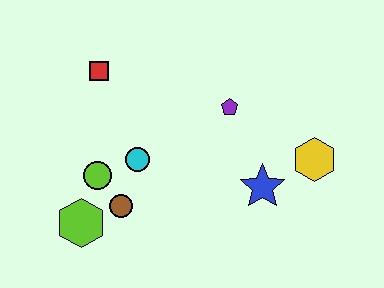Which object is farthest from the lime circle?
The yellow hexagon is farthest from the lime circle.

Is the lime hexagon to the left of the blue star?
Yes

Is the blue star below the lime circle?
Yes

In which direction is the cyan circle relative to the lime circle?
The cyan circle is to the right of the lime circle.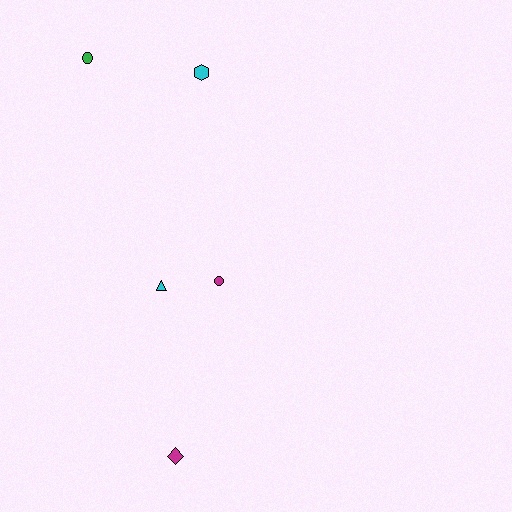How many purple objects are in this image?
There are no purple objects.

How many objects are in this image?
There are 5 objects.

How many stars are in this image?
There are no stars.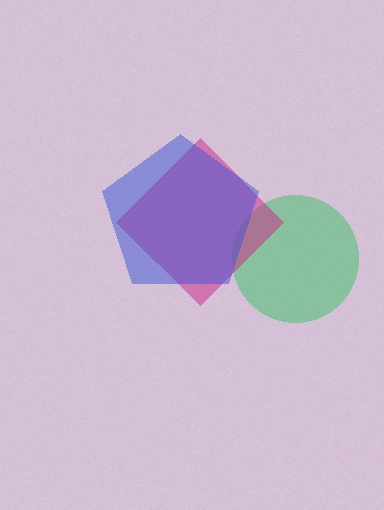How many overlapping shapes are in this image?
There are 3 overlapping shapes in the image.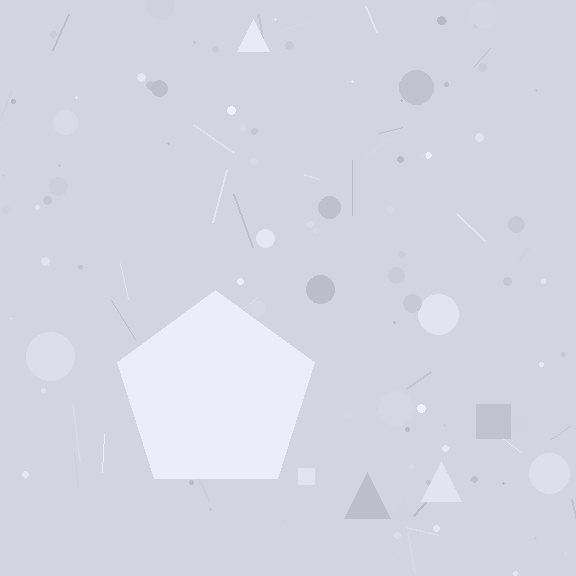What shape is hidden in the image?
A pentagon is hidden in the image.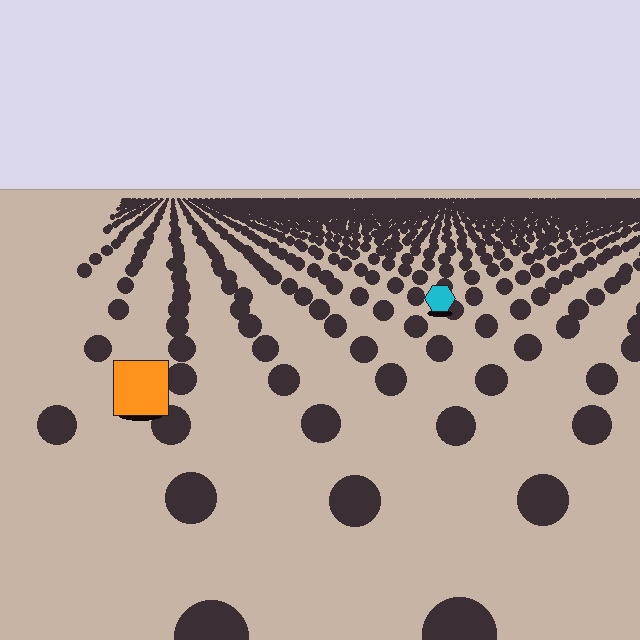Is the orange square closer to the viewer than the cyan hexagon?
Yes. The orange square is closer — you can tell from the texture gradient: the ground texture is coarser near it.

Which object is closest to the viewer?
The orange square is closest. The texture marks near it are larger and more spread out.